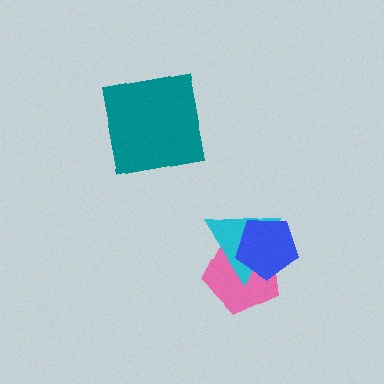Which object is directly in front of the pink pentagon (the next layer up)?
The cyan triangle is directly in front of the pink pentagon.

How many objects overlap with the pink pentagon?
2 objects overlap with the pink pentagon.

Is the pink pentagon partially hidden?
Yes, it is partially covered by another shape.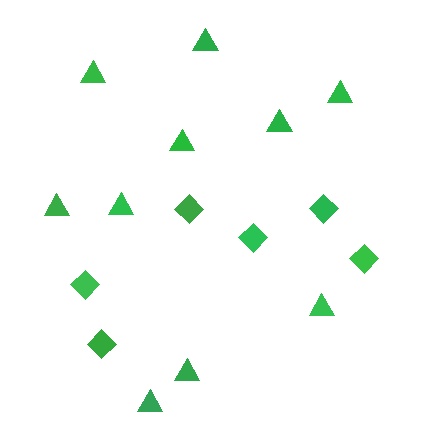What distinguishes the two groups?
There are 2 groups: one group of diamonds (6) and one group of triangles (10).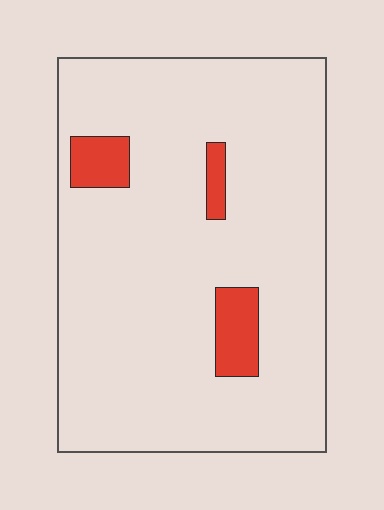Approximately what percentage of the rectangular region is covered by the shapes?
Approximately 10%.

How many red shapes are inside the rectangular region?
3.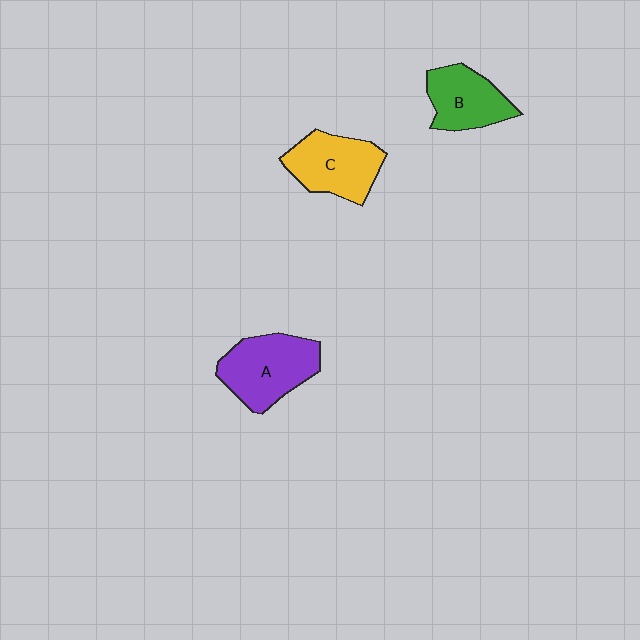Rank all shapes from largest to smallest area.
From largest to smallest: A (purple), C (yellow), B (green).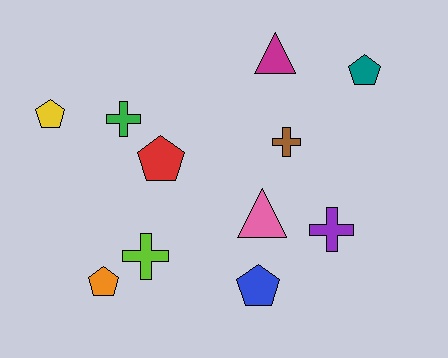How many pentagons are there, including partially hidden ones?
There are 5 pentagons.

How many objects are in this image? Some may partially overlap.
There are 11 objects.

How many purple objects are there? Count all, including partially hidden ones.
There is 1 purple object.